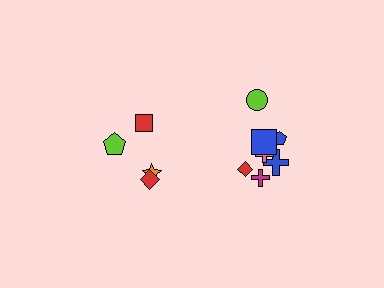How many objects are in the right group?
There are 7 objects.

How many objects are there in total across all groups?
There are 11 objects.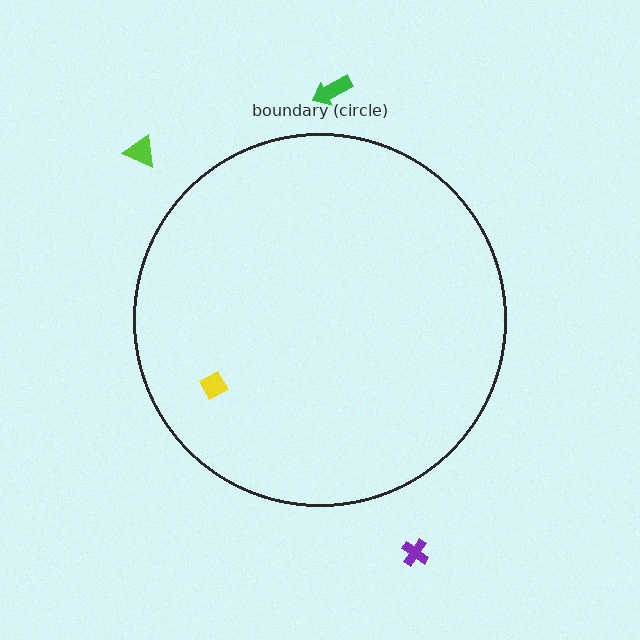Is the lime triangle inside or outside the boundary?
Outside.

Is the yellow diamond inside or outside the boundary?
Inside.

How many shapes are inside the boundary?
1 inside, 3 outside.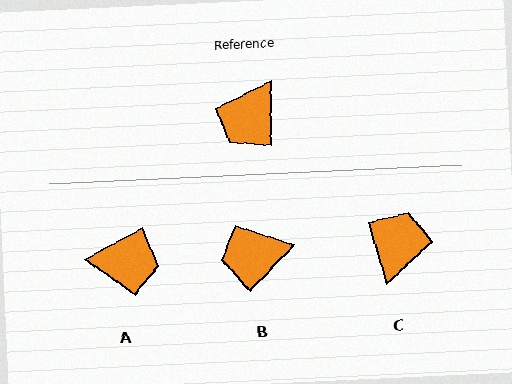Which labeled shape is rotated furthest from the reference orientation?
C, about 162 degrees away.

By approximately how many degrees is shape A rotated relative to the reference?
Approximately 119 degrees counter-clockwise.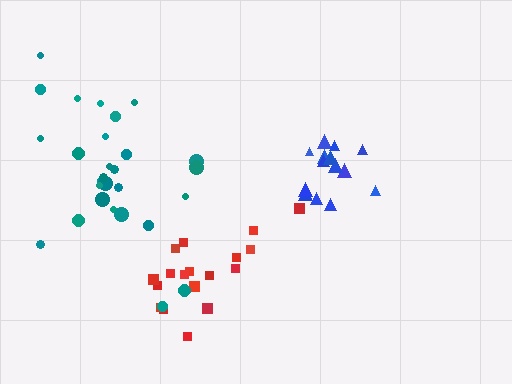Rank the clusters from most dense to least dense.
blue, red, teal.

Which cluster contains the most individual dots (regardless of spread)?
Teal (28).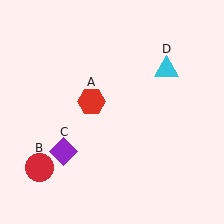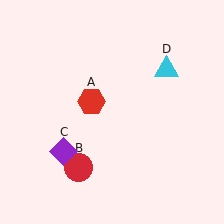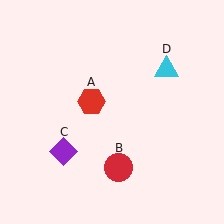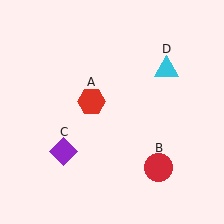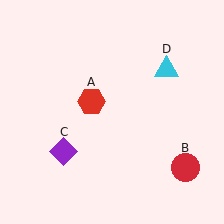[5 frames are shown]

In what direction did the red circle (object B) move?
The red circle (object B) moved right.